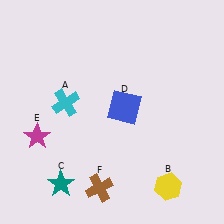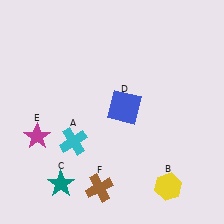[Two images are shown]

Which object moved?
The cyan cross (A) moved down.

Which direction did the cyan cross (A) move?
The cyan cross (A) moved down.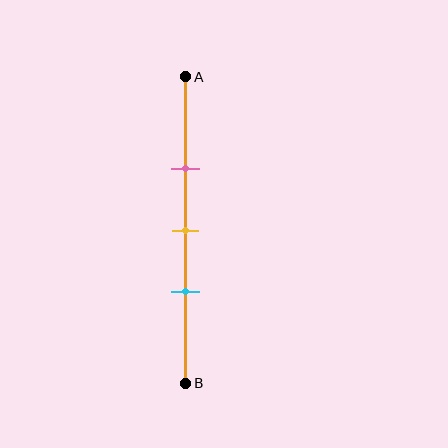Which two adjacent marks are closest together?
The yellow and cyan marks are the closest adjacent pair.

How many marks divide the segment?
There are 3 marks dividing the segment.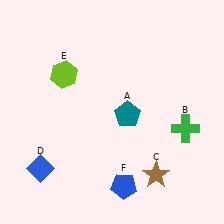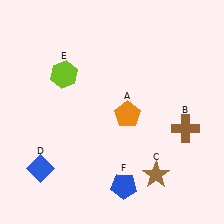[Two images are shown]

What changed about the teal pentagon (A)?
In Image 1, A is teal. In Image 2, it changed to orange.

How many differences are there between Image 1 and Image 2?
There are 2 differences between the two images.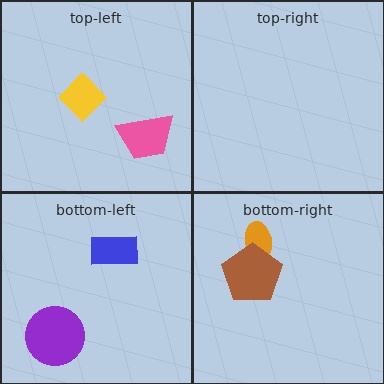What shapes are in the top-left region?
The yellow diamond, the pink trapezoid.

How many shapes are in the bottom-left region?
2.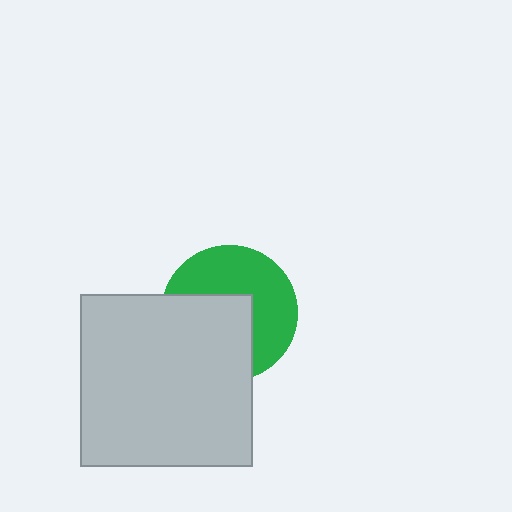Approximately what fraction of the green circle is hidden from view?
Roughly 48% of the green circle is hidden behind the light gray square.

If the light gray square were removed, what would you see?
You would see the complete green circle.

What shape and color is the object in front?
The object in front is a light gray square.